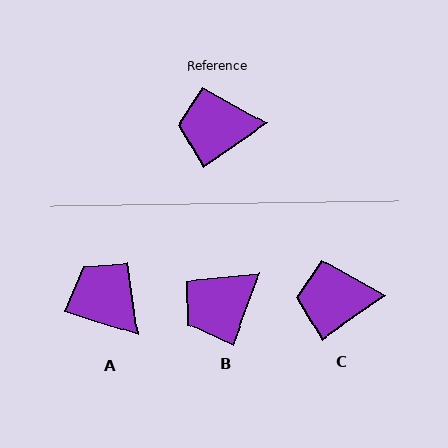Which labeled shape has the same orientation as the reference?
C.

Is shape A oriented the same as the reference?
No, it is off by about 52 degrees.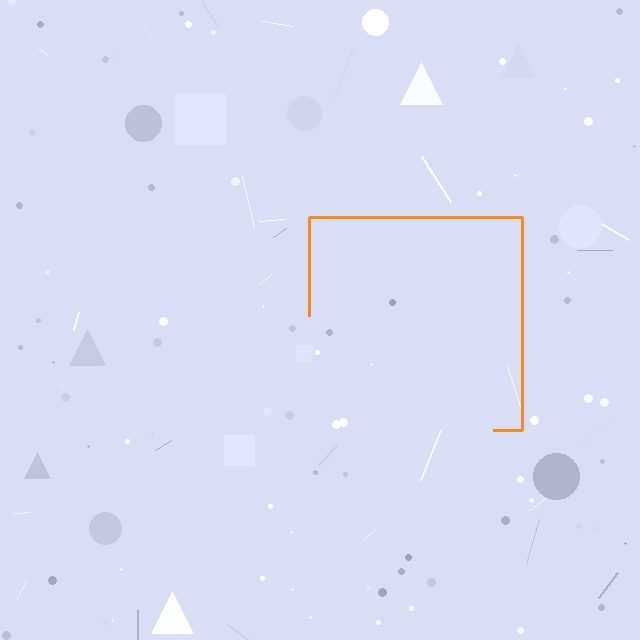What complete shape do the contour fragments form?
The contour fragments form a square.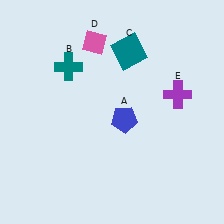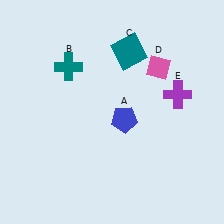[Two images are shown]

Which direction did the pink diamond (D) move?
The pink diamond (D) moved right.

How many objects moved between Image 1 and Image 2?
1 object moved between the two images.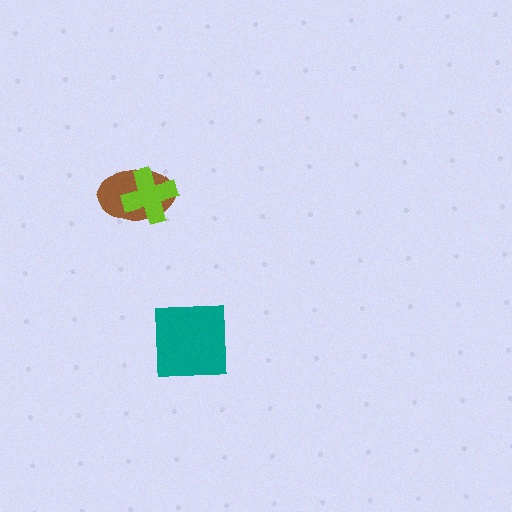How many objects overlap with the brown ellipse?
1 object overlaps with the brown ellipse.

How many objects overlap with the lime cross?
1 object overlaps with the lime cross.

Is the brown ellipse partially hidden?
Yes, it is partially covered by another shape.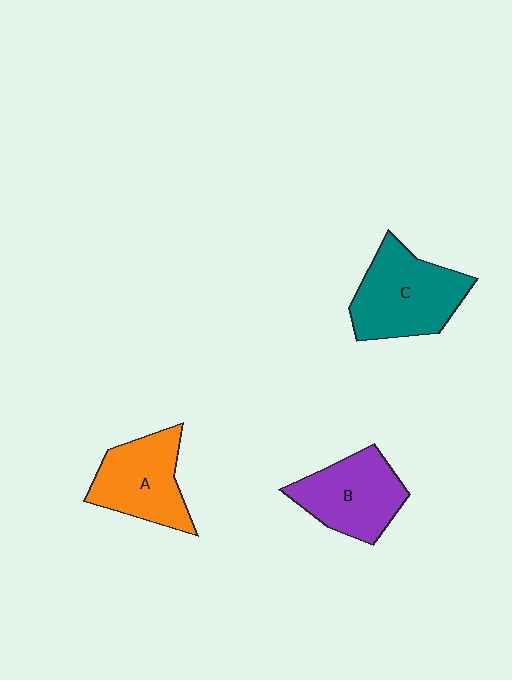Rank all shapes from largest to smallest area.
From largest to smallest: C (teal), B (purple), A (orange).